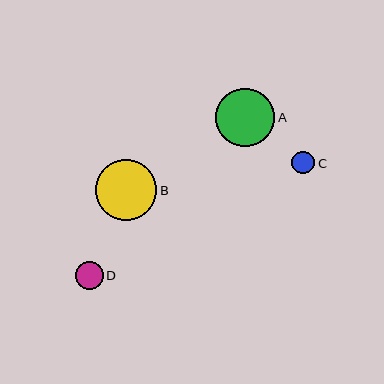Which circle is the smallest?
Circle C is the smallest with a size of approximately 23 pixels.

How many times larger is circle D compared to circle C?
Circle D is approximately 1.2 times the size of circle C.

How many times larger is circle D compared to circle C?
Circle D is approximately 1.2 times the size of circle C.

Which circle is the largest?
Circle B is the largest with a size of approximately 61 pixels.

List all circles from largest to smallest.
From largest to smallest: B, A, D, C.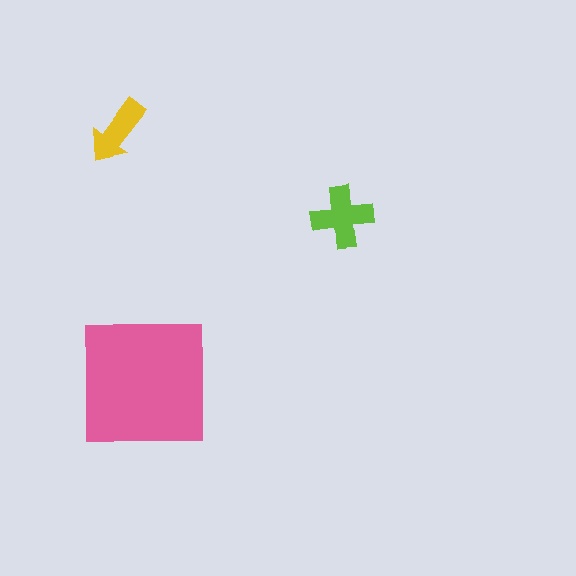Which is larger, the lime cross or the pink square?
The pink square.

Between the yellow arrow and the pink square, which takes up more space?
The pink square.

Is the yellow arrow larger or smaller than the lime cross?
Smaller.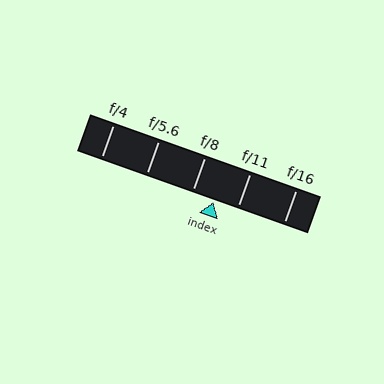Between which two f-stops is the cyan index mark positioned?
The index mark is between f/8 and f/11.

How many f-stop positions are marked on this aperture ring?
There are 5 f-stop positions marked.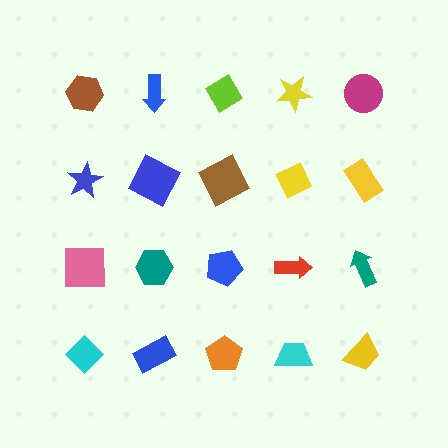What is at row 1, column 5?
A magenta circle.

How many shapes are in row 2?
5 shapes.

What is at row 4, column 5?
A yellow trapezoid.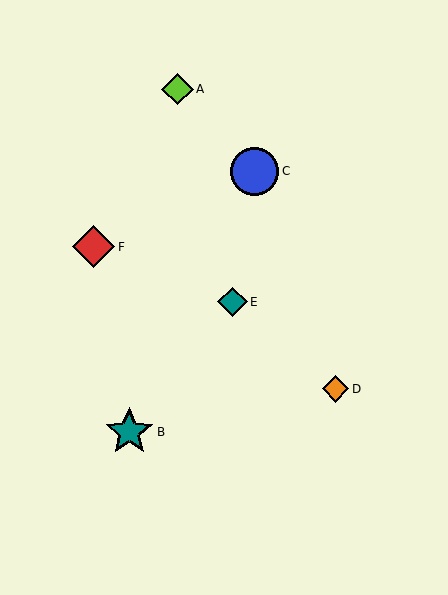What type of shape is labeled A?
Shape A is a lime diamond.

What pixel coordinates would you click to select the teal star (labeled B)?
Click at (129, 432) to select the teal star B.